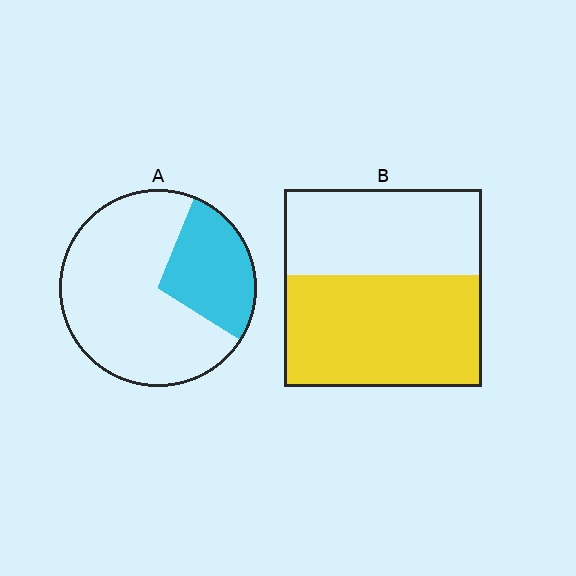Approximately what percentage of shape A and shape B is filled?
A is approximately 30% and B is approximately 55%.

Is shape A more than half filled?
No.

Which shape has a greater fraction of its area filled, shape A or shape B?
Shape B.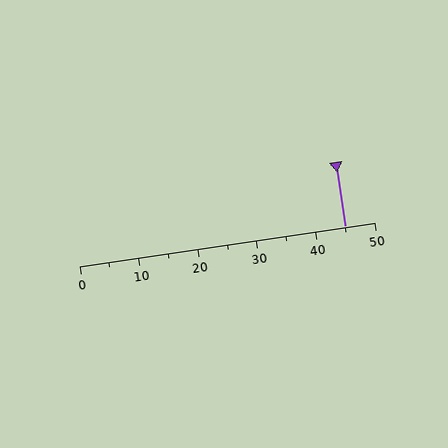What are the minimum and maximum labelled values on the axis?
The axis runs from 0 to 50.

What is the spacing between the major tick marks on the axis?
The major ticks are spaced 10 apart.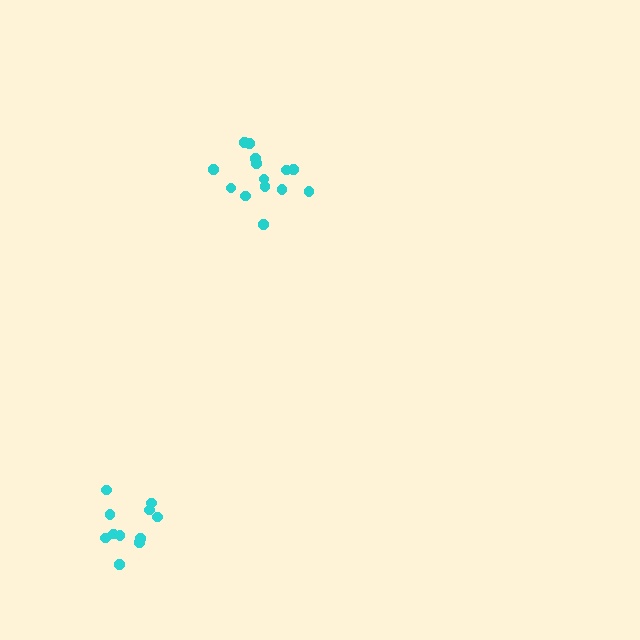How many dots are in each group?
Group 1: 11 dots, Group 2: 14 dots (25 total).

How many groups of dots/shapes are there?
There are 2 groups.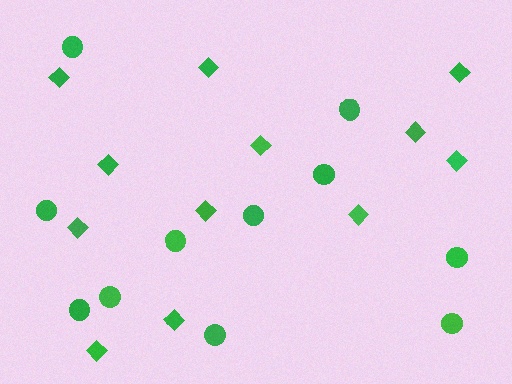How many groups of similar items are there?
There are 2 groups: one group of diamonds (12) and one group of circles (11).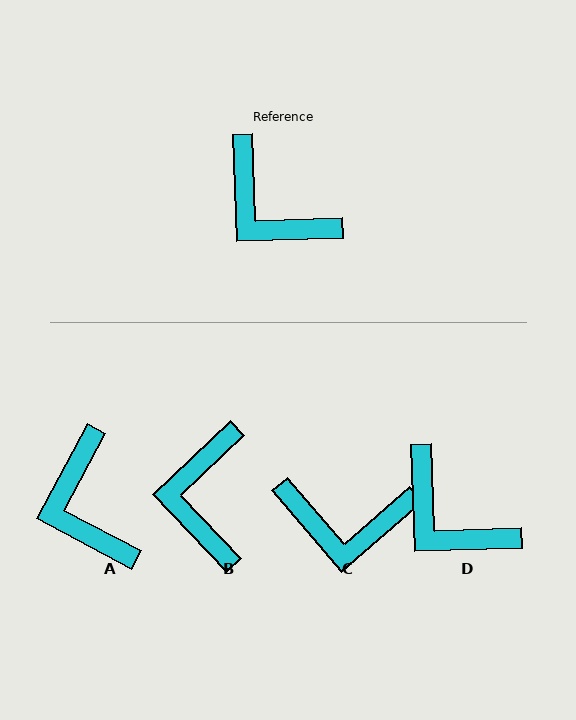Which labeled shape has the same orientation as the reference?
D.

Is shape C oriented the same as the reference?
No, it is off by about 39 degrees.